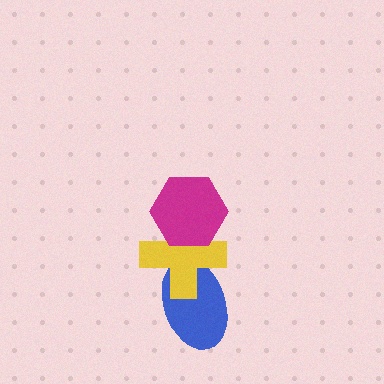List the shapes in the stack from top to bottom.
From top to bottom: the magenta hexagon, the yellow cross, the blue ellipse.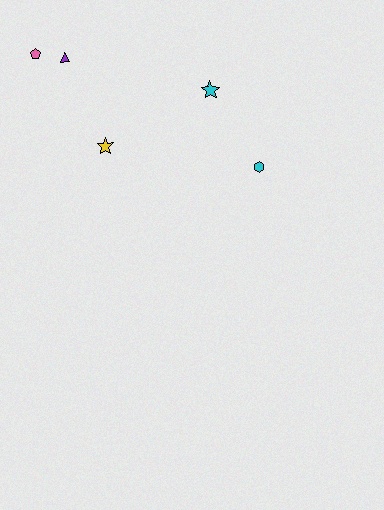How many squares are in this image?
There are no squares.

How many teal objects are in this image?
There are no teal objects.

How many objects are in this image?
There are 5 objects.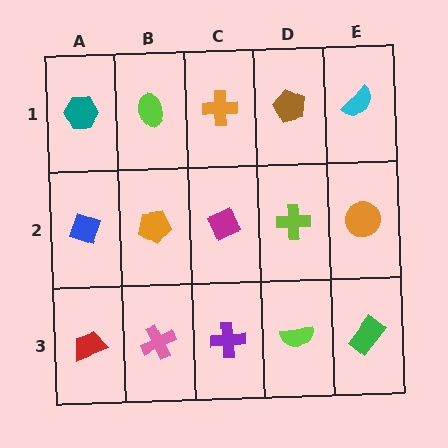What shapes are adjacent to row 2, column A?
A teal hexagon (row 1, column A), a red trapezoid (row 3, column A), an orange pentagon (row 2, column B).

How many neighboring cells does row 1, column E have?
2.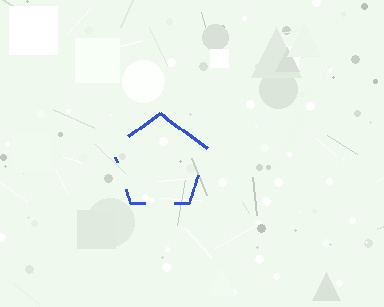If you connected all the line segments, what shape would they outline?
They would outline a pentagon.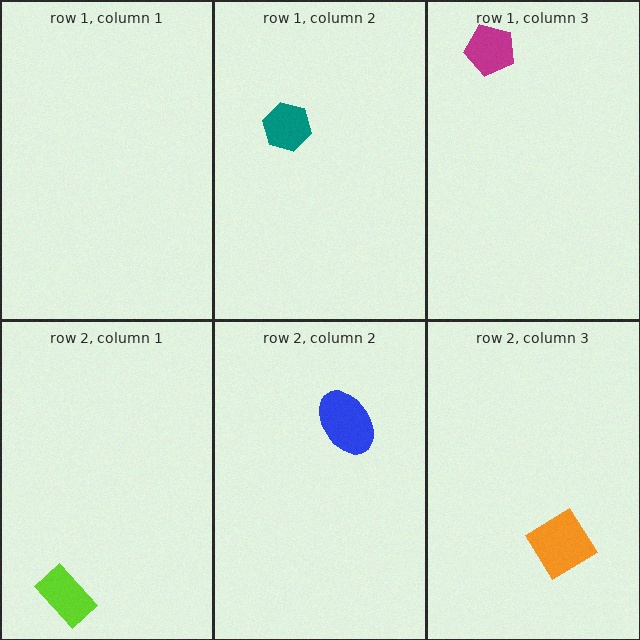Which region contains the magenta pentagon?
The row 1, column 3 region.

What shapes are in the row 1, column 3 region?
The magenta pentagon.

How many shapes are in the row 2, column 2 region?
1.